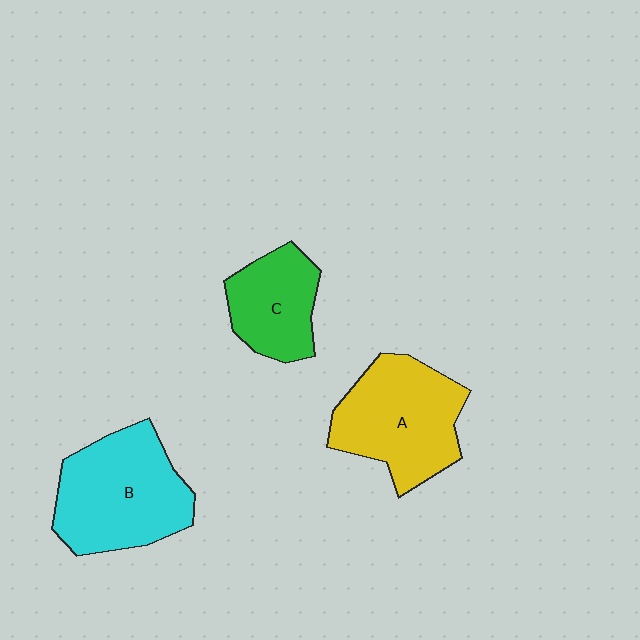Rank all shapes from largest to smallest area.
From largest to smallest: B (cyan), A (yellow), C (green).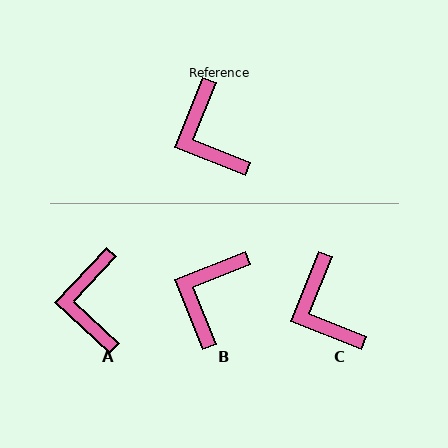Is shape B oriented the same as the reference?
No, it is off by about 47 degrees.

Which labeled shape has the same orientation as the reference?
C.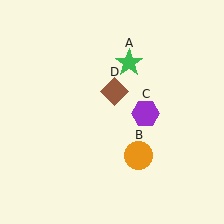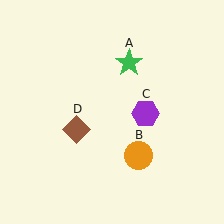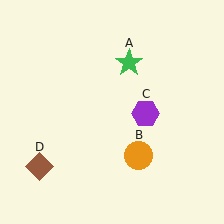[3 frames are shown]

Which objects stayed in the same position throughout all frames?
Green star (object A) and orange circle (object B) and purple hexagon (object C) remained stationary.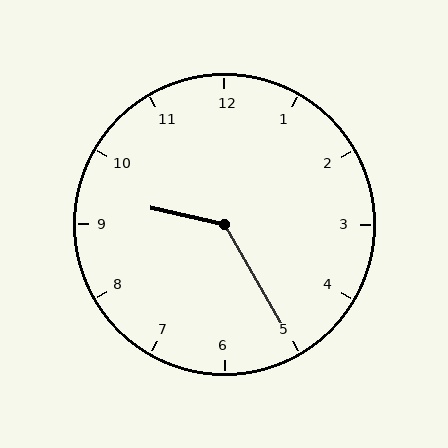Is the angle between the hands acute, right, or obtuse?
It is obtuse.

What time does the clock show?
9:25.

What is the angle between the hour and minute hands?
Approximately 132 degrees.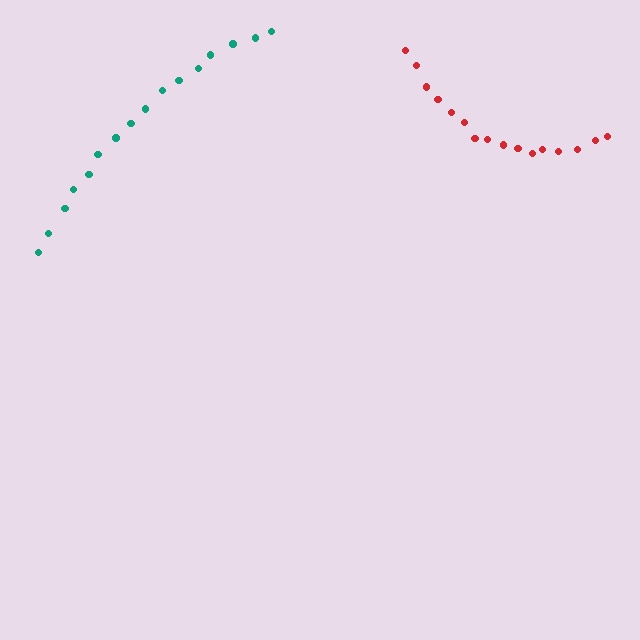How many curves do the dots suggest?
There are 2 distinct paths.